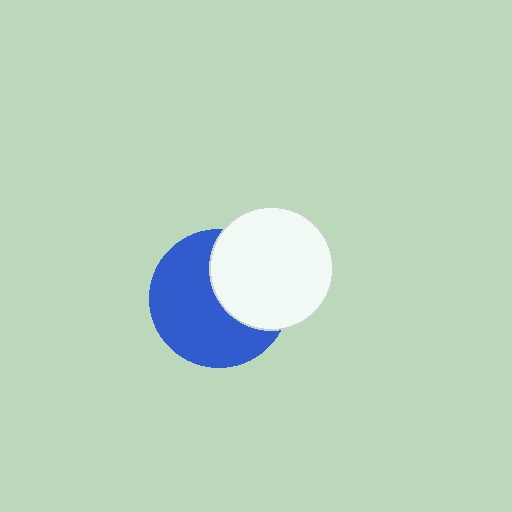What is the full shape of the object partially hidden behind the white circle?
The partially hidden object is a blue circle.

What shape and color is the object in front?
The object in front is a white circle.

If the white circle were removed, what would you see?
You would see the complete blue circle.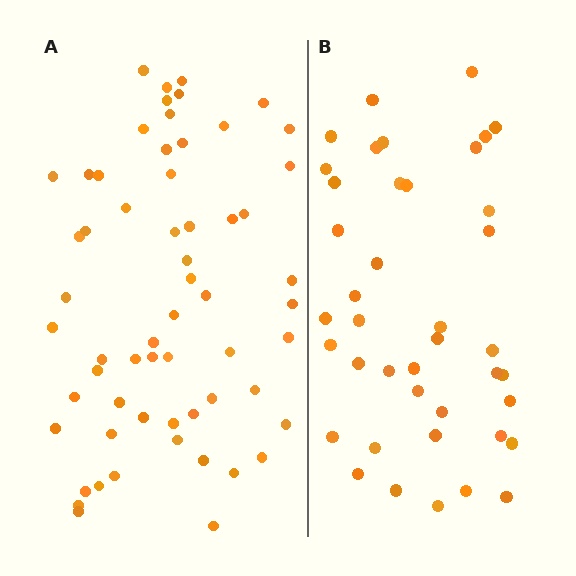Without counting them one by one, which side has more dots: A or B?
Region A (the left region) has more dots.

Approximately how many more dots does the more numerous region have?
Region A has approximately 20 more dots than region B.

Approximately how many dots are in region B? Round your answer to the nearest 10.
About 40 dots. (The exact count is 41, which rounds to 40.)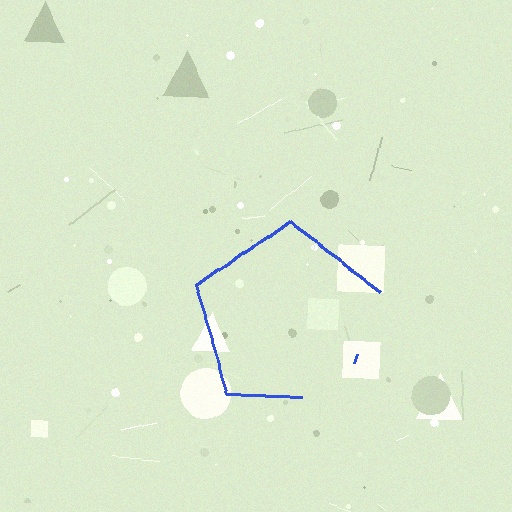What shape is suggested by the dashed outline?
The dashed outline suggests a pentagon.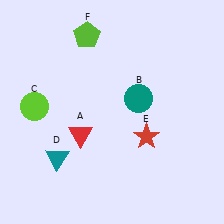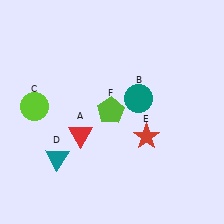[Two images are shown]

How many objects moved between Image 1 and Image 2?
1 object moved between the two images.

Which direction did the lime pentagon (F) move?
The lime pentagon (F) moved down.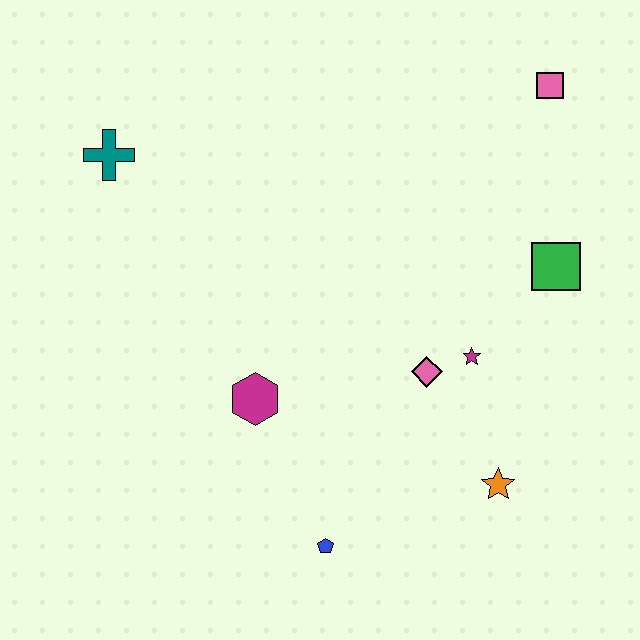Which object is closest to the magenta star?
The pink diamond is closest to the magenta star.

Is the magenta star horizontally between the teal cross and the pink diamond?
No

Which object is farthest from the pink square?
The blue pentagon is farthest from the pink square.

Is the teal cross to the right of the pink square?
No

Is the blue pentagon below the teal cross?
Yes